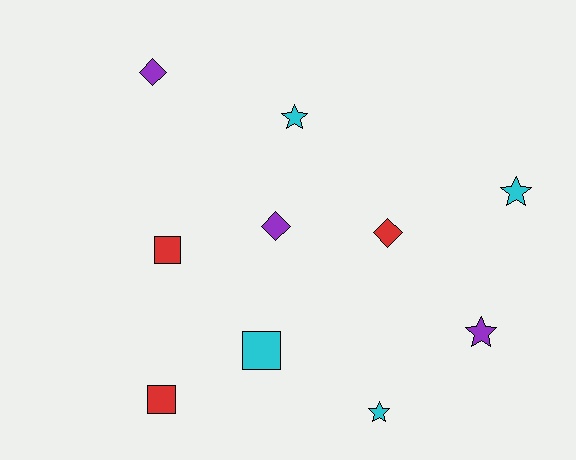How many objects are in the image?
There are 10 objects.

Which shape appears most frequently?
Star, with 4 objects.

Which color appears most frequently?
Cyan, with 4 objects.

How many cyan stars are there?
There are 3 cyan stars.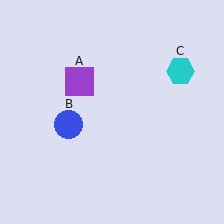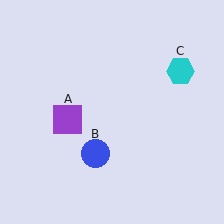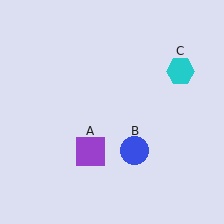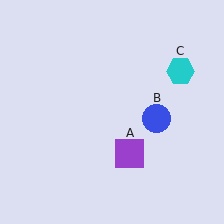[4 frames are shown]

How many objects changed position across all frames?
2 objects changed position: purple square (object A), blue circle (object B).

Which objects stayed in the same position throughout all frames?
Cyan hexagon (object C) remained stationary.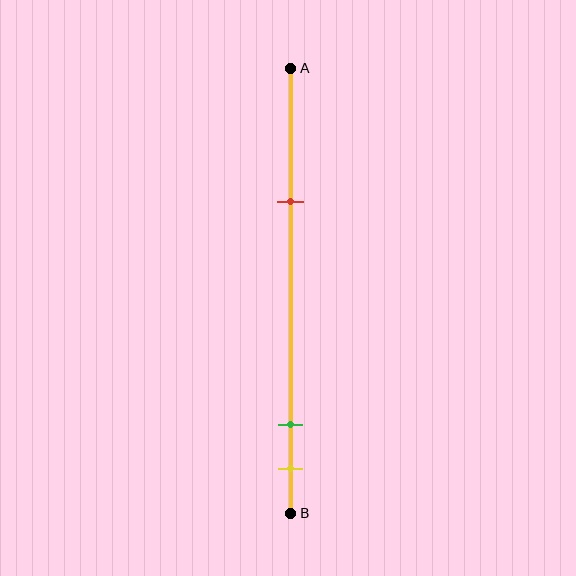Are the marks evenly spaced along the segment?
No, the marks are not evenly spaced.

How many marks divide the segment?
There are 3 marks dividing the segment.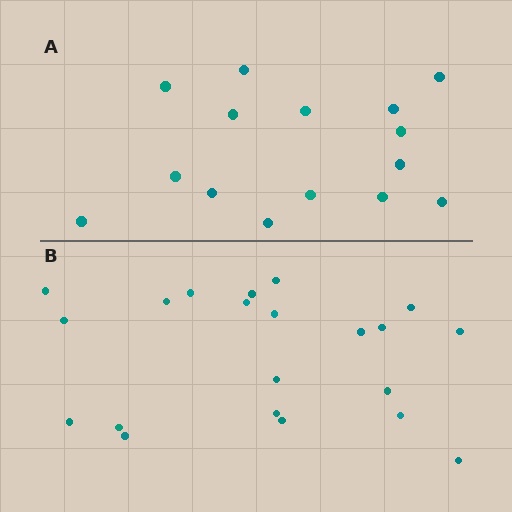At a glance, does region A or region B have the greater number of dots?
Region B (the bottom region) has more dots.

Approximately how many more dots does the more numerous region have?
Region B has about 6 more dots than region A.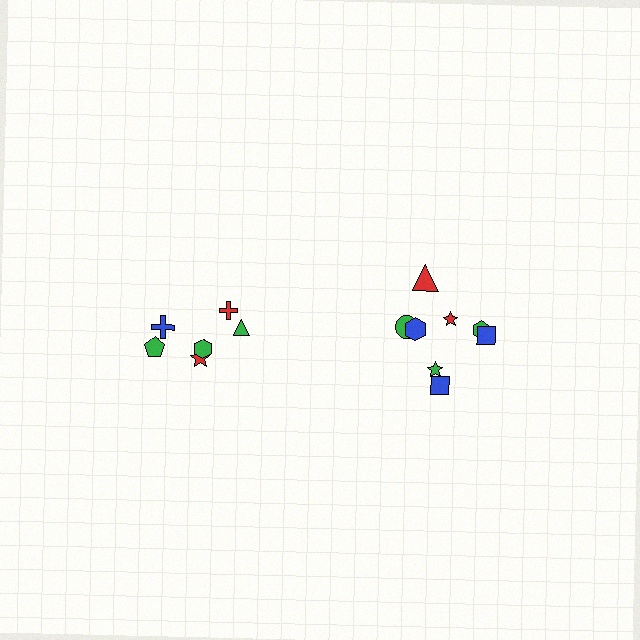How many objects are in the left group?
There are 6 objects.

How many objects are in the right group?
There are 8 objects.